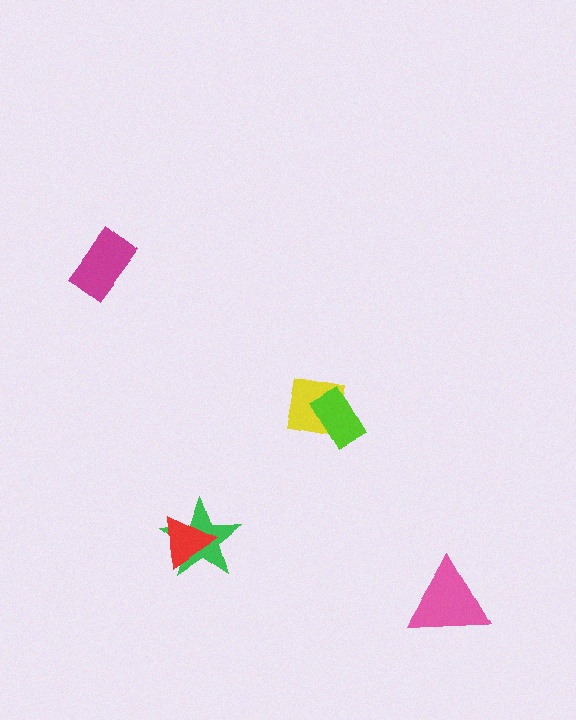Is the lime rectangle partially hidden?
No, no other shape covers it.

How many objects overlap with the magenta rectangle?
0 objects overlap with the magenta rectangle.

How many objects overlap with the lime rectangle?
1 object overlaps with the lime rectangle.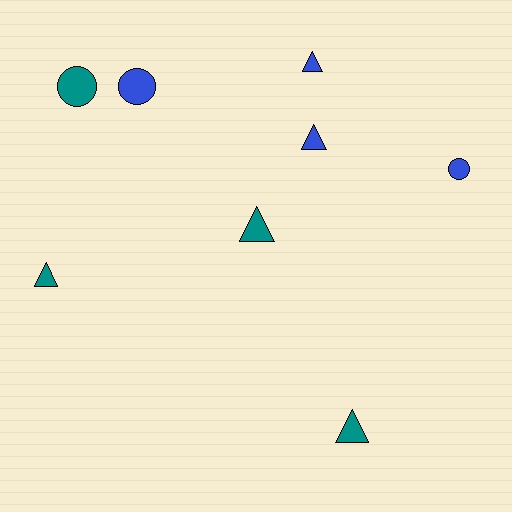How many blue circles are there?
There are 2 blue circles.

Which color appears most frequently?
Blue, with 4 objects.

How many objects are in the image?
There are 8 objects.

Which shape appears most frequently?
Triangle, with 5 objects.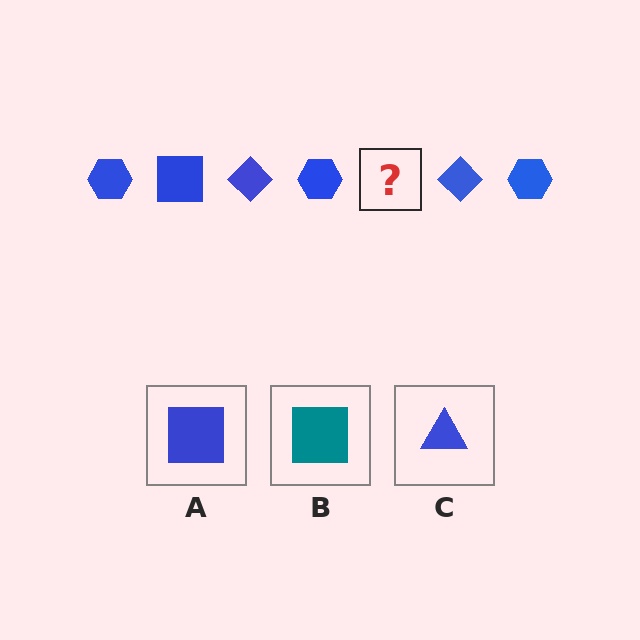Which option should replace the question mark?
Option A.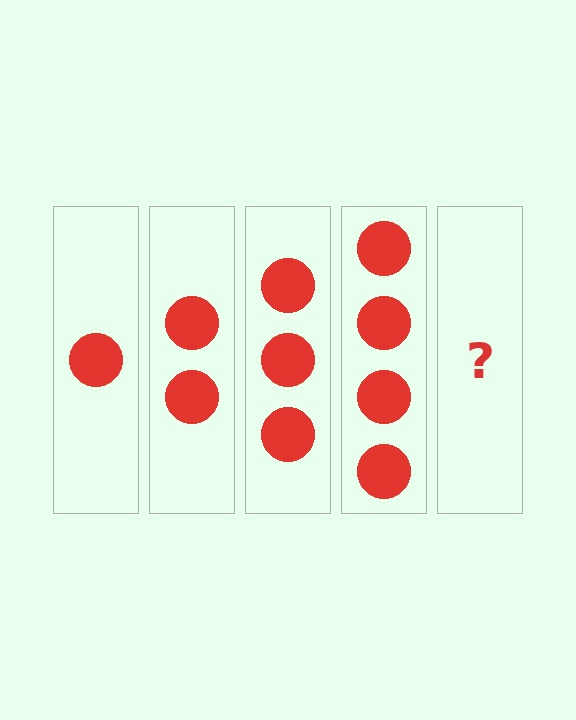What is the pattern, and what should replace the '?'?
The pattern is that each step adds one more circle. The '?' should be 5 circles.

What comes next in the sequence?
The next element should be 5 circles.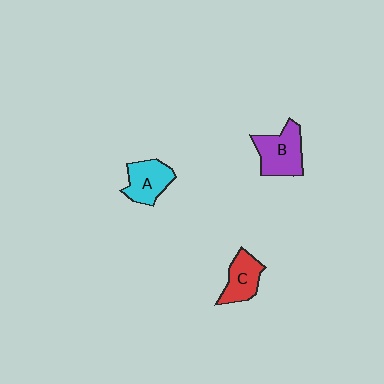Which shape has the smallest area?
Shape C (red).